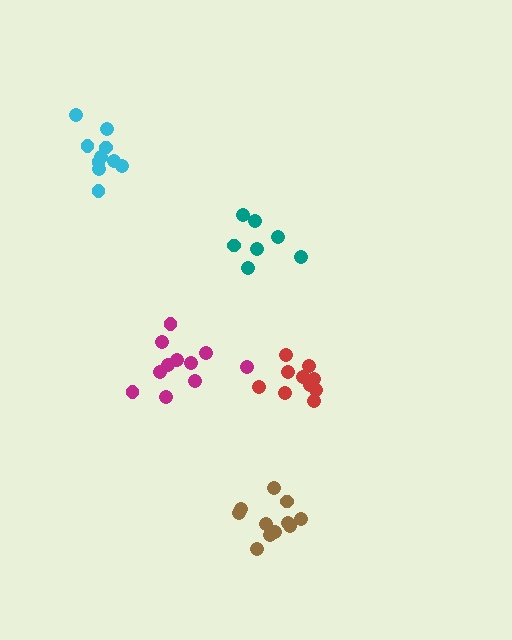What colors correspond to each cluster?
The clusters are colored: magenta, teal, red, cyan, brown.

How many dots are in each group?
Group 1: 11 dots, Group 2: 7 dots, Group 3: 10 dots, Group 4: 10 dots, Group 5: 11 dots (49 total).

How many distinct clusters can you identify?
There are 5 distinct clusters.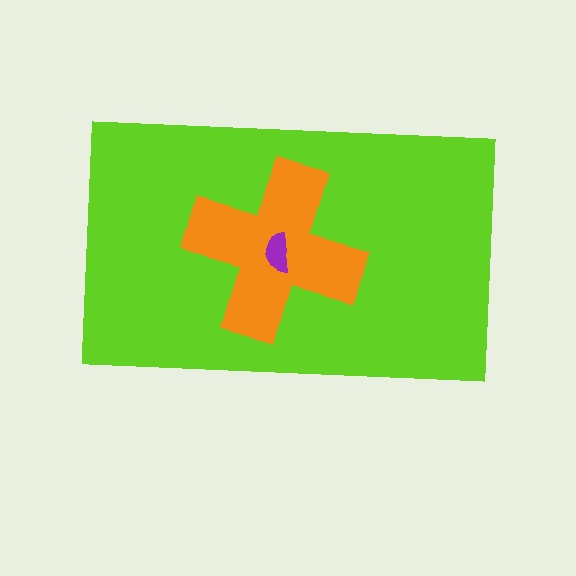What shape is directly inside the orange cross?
The purple semicircle.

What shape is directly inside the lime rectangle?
The orange cross.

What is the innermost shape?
The purple semicircle.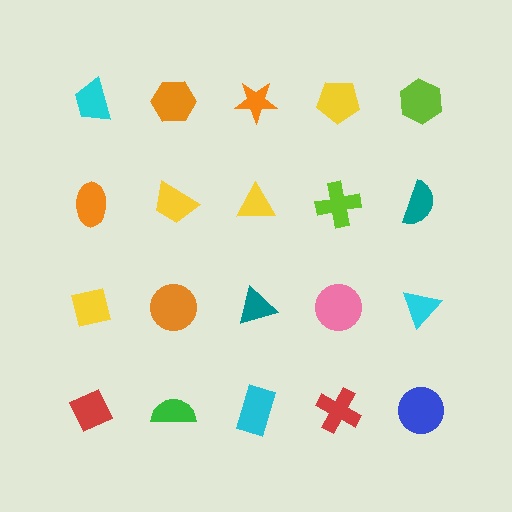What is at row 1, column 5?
A lime hexagon.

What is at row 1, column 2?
An orange hexagon.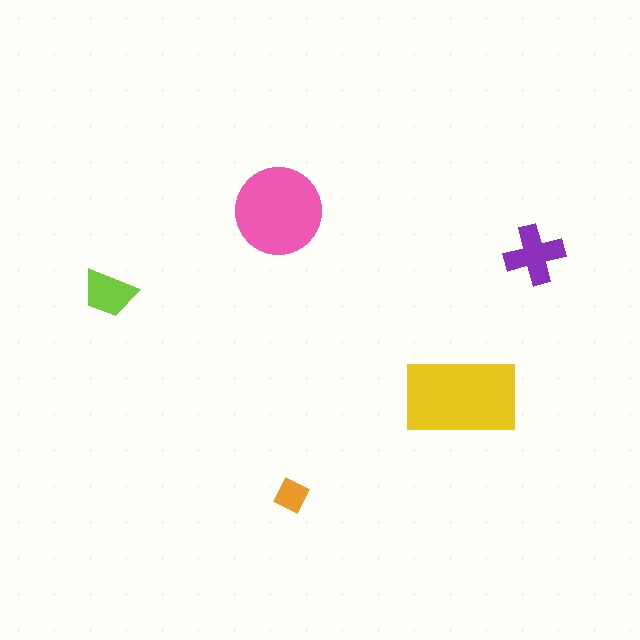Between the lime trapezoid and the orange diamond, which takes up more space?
The lime trapezoid.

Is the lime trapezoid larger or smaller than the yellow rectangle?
Smaller.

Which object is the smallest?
The orange diamond.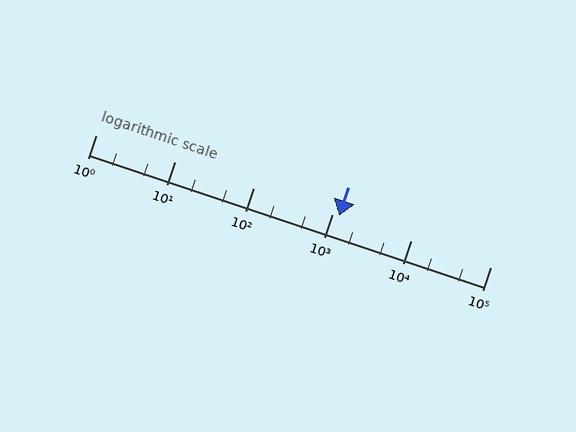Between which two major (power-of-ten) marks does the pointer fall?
The pointer is between 1000 and 10000.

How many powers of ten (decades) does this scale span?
The scale spans 5 decades, from 1 to 100000.